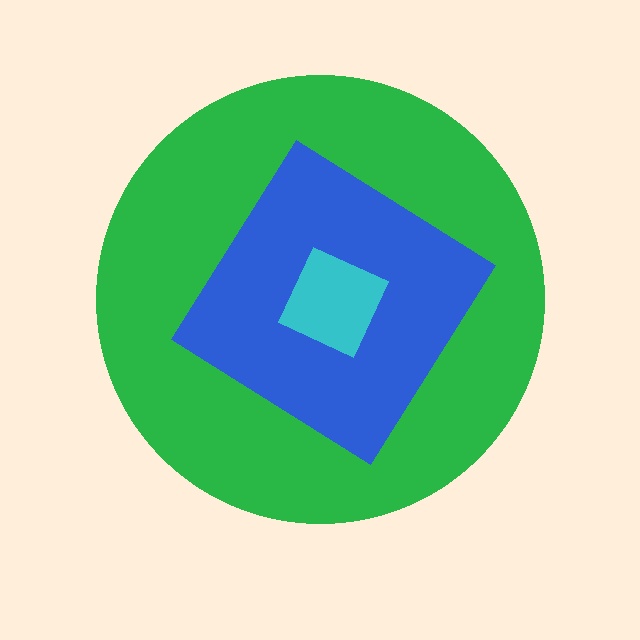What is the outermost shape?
The green circle.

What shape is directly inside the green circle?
The blue diamond.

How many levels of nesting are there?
3.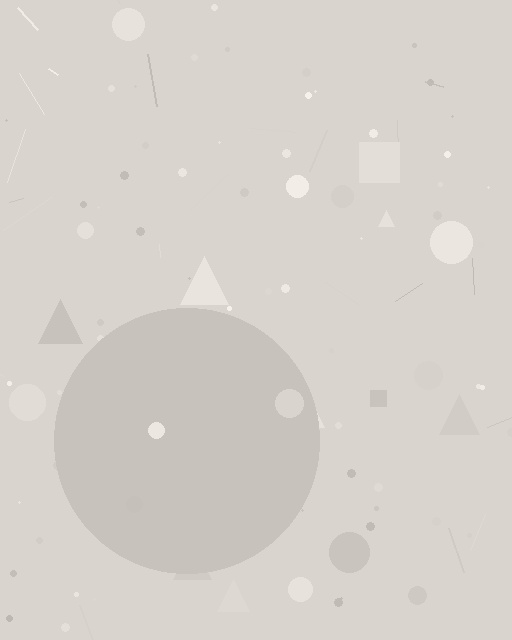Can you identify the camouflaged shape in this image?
The camouflaged shape is a circle.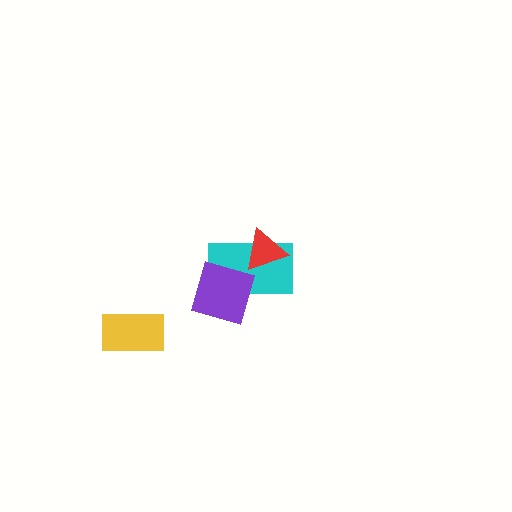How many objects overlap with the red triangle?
1 object overlaps with the red triangle.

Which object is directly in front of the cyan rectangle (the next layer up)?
The purple diamond is directly in front of the cyan rectangle.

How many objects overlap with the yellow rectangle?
0 objects overlap with the yellow rectangle.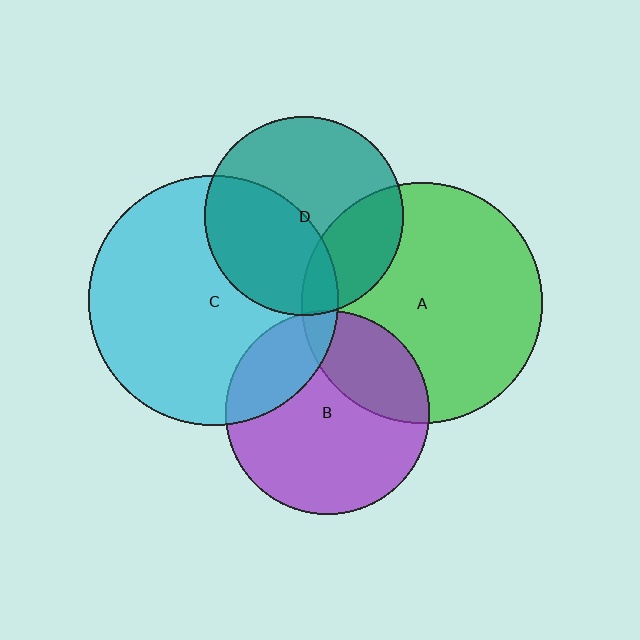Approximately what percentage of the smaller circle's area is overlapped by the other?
Approximately 30%.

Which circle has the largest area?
Circle C (cyan).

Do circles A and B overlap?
Yes.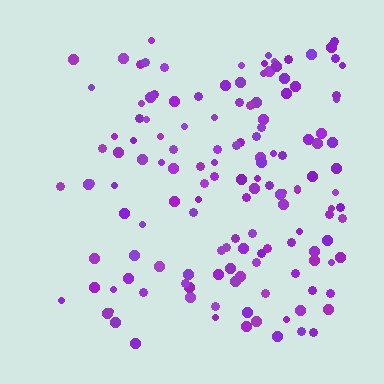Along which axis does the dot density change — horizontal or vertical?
Horizontal.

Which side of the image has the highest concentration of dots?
The right.